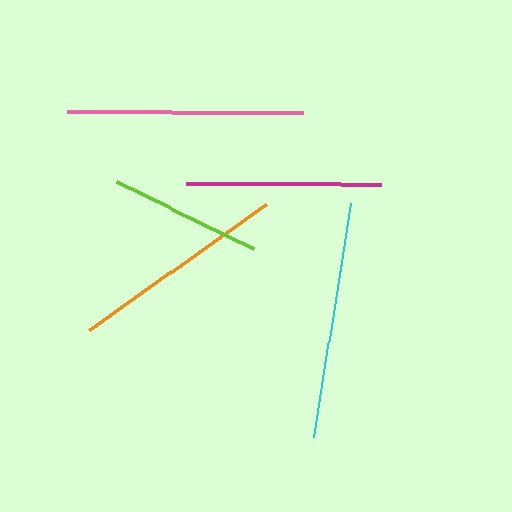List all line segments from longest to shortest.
From longest to shortest: cyan, pink, orange, magenta, lime.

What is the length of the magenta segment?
The magenta segment is approximately 194 pixels long.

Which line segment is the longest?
The cyan line is the longest at approximately 238 pixels.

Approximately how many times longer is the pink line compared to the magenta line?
The pink line is approximately 1.2 times the length of the magenta line.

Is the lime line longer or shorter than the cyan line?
The cyan line is longer than the lime line.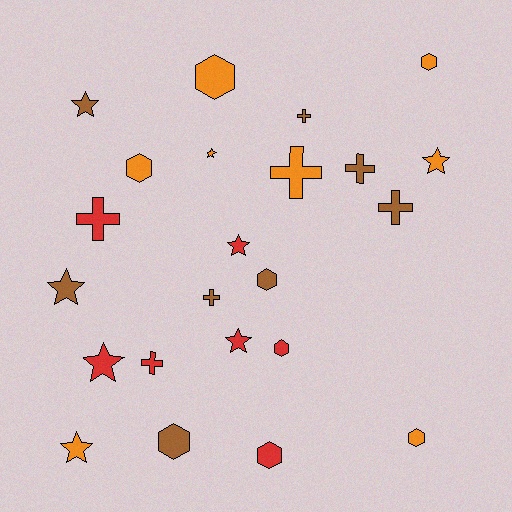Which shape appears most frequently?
Star, with 8 objects.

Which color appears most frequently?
Brown, with 8 objects.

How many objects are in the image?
There are 23 objects.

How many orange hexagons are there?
There are 4 orange hexagons.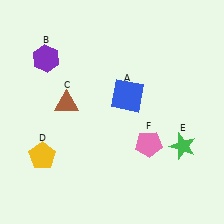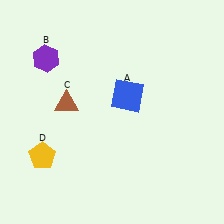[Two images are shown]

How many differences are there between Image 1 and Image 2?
There are 2 differences between the two images.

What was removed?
The green star (E), the pink pentagon (F) were removed in Image 2.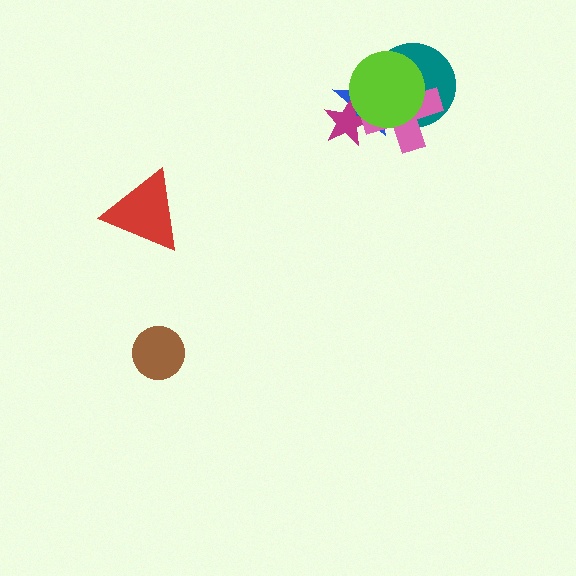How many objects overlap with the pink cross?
4 objects overlap with the pink cross.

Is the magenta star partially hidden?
Yes, it is partially covered by another shape.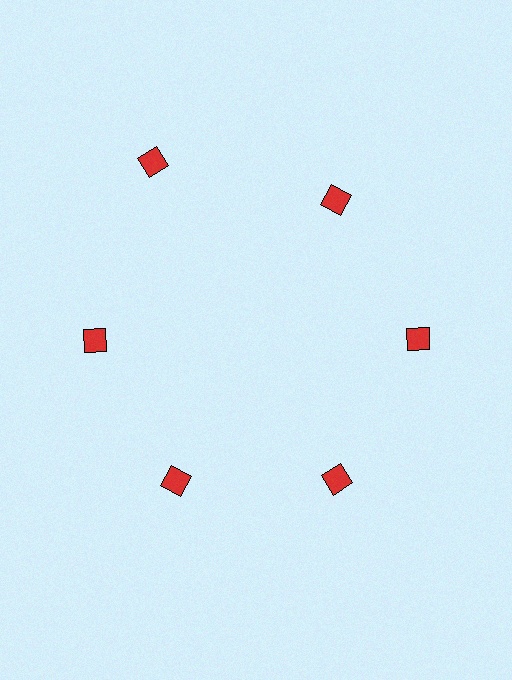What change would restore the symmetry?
The symmetry would be restored by moving it inward, back onto the ring so that all 6 squares sit at equal angles and equal distance from the center.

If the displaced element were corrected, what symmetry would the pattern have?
It would have 6-fold rotational symmetry — the pattern would map onto itself every 60 degrees.